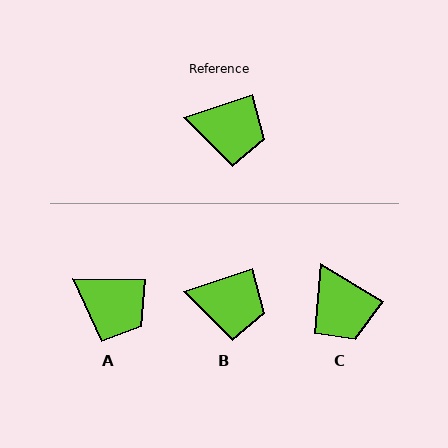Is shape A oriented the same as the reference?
No, it is off by about 20 degrees.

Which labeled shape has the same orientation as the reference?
B.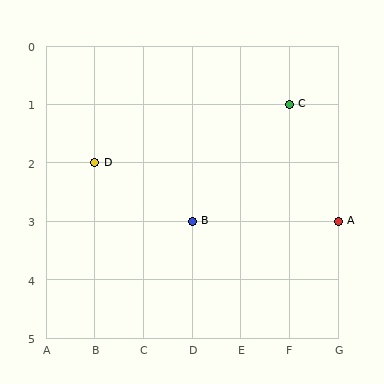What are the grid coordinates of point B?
Point B is at grid coordinates (D, 3).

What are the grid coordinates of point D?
Point D is at grid coordinates (B, 2).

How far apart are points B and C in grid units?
Points B and C are 2 columns and 2 rows apart (about 2.8 grid units diagonally).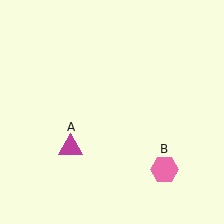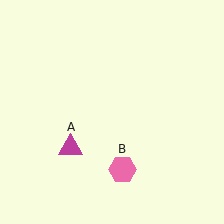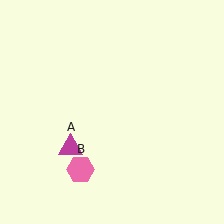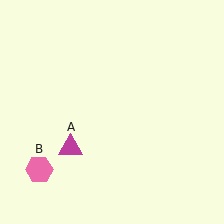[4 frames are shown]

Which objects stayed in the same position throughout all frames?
Magenta triangle (object A) remained stationary.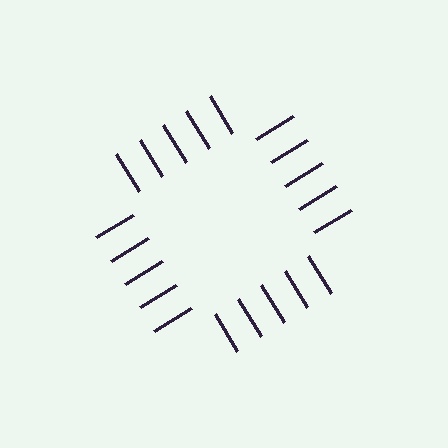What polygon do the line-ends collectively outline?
An illusory square — the line segments terminate on its edges but no continuous stroke is drawn.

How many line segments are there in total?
20 — 5 along each of the 4 edges.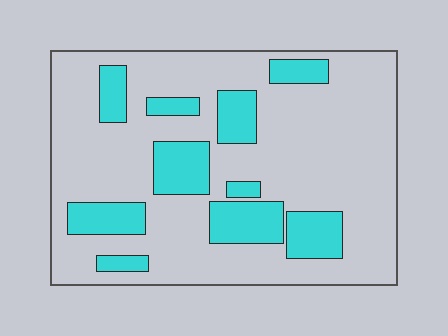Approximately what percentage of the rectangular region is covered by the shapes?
Approximately 25%.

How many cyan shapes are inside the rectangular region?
10.